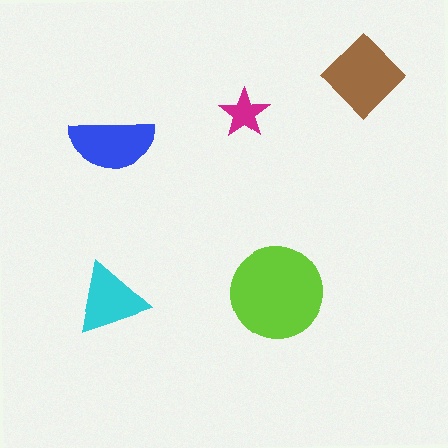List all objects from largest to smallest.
The lime circle, the brown diamond, the blue semicircle, the cyan triangle, the magenta star.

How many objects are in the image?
There are 5 objects in the image.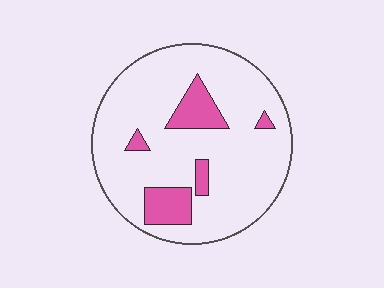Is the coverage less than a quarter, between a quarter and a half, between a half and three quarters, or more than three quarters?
Less than a quarter.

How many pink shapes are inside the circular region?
5.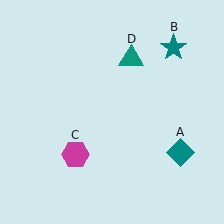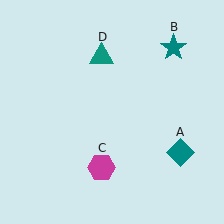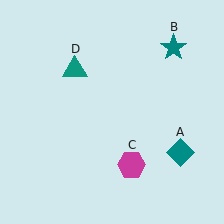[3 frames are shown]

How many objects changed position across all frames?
2 objects changed position: magenta hexagon (object C), teal triangle (object D).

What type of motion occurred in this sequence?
The magenta hexagon (object C), teal triangle (object D) rotated counterclockwise around the center of the scene.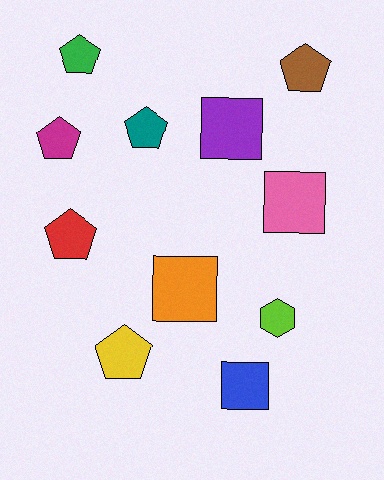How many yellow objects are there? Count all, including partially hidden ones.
There is 1 yellow object.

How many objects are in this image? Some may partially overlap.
There are 11 objects.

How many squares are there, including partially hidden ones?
There are 4 squares.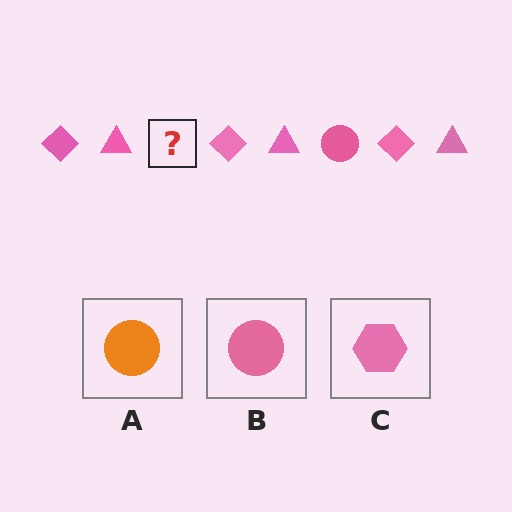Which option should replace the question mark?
Option B.